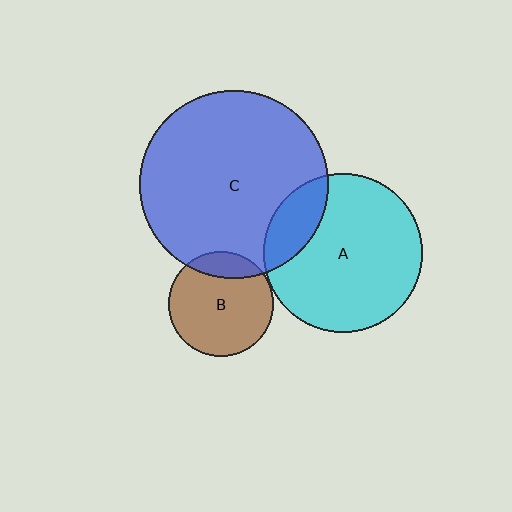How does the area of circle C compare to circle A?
Approximately 1.4 times.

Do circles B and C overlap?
Yes.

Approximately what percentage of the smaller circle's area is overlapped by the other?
Approximately 15%.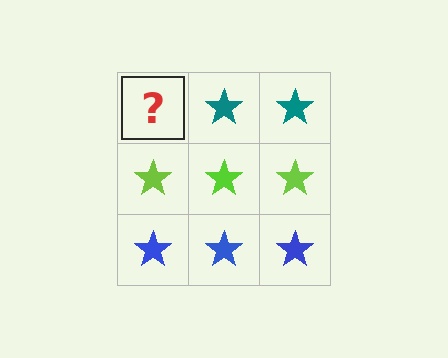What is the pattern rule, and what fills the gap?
The rule is that each row has a consistent color. The gap should be filled with a teal star.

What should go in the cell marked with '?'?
The missing cell should contain a teal star.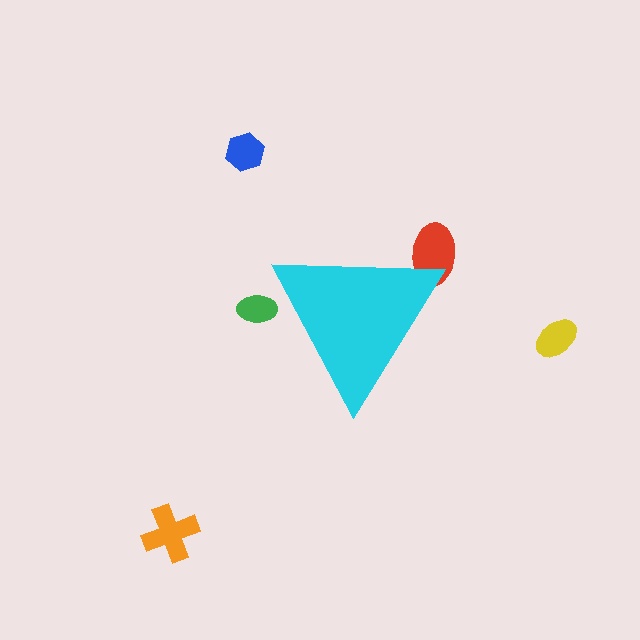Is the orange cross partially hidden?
No, the orange cross is fully visible.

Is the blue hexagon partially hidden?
No, the blue hexagon is fully visible.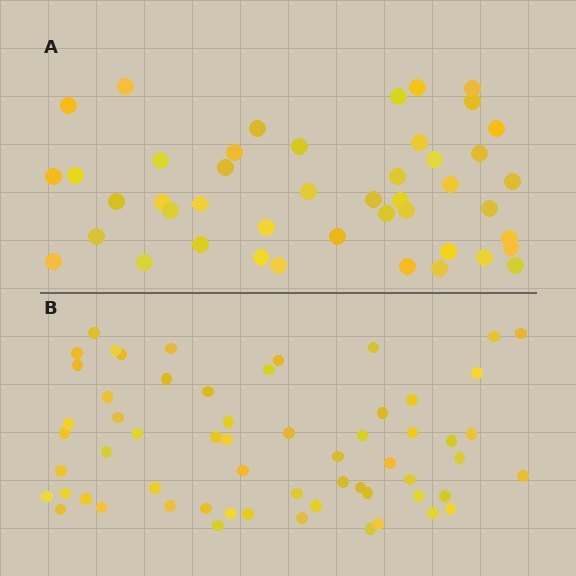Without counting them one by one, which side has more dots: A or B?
Region B (the bottom region) has more dots.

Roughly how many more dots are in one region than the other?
Region B has approximately 15 more dots than region A.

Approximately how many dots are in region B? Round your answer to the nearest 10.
About 60 dots.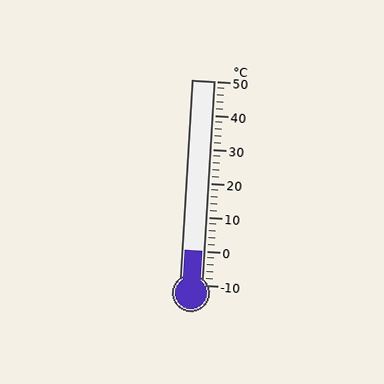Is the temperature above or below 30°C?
The temperature is below 30°C.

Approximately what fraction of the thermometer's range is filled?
The thermometer is filled to approximately 15% of its range.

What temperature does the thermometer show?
The thermometer shows approximately 0°C.